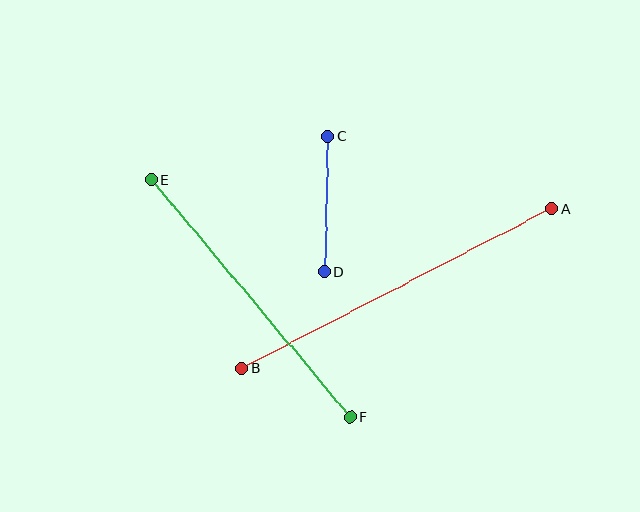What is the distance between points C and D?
The distance is approximately 136 pixels.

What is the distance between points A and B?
The distance is approximately 349 pixels.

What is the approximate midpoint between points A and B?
The midpoint is at approximately (397, 289) pixels.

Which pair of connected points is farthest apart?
Points A and B are farthest apart.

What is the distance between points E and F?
The distance is approximately 310 pixels.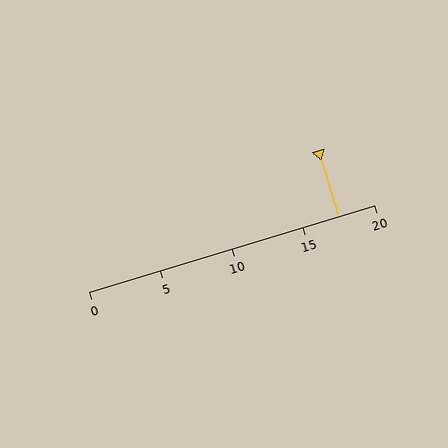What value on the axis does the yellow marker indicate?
The marker indicates approximately 17.5.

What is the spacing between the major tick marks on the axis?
The major ticks are spaced 5 apart.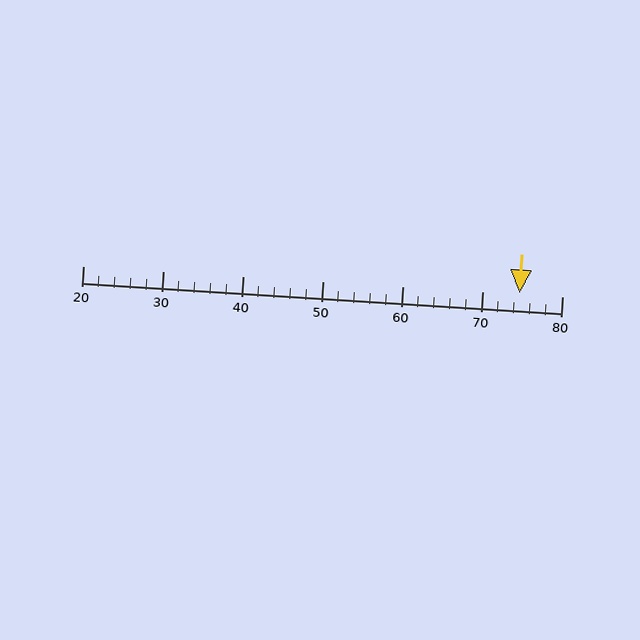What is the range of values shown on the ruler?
The ruler shows values from 20 to 80.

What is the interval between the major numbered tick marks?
The major tick marks are spaced 10 units apart.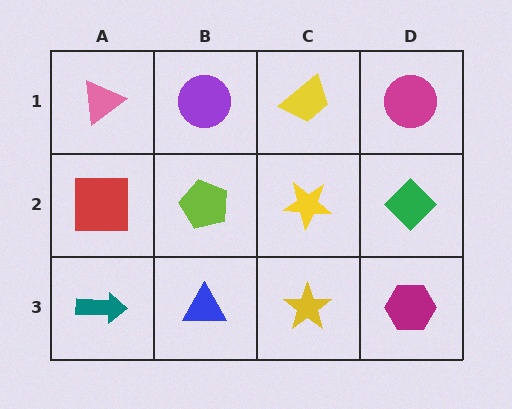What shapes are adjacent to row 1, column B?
A lime pentagon (row 2, column B), a pink triangle (row 1, column A), a yellow trapezoid (row 1, column C).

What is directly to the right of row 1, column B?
A yellow trapezoid.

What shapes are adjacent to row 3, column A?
A red square (row 2, column A), a blue triangle (row 3, column B).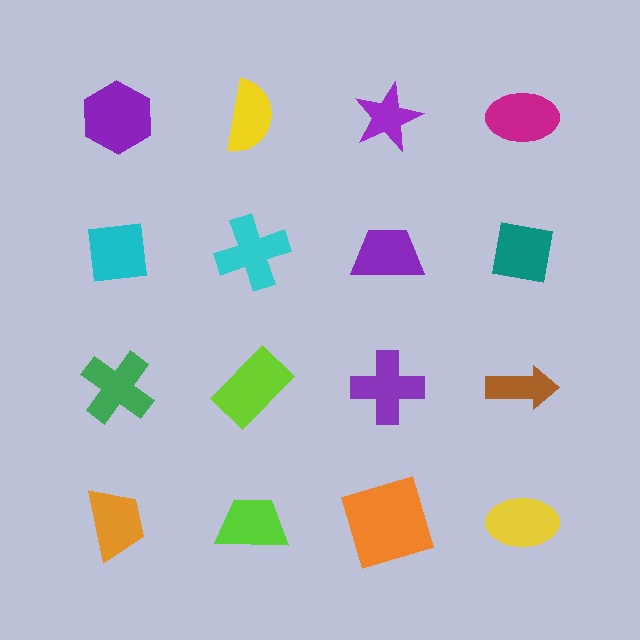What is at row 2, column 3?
A purple trapezoid.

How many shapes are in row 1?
4 shapes.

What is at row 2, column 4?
A teal square.